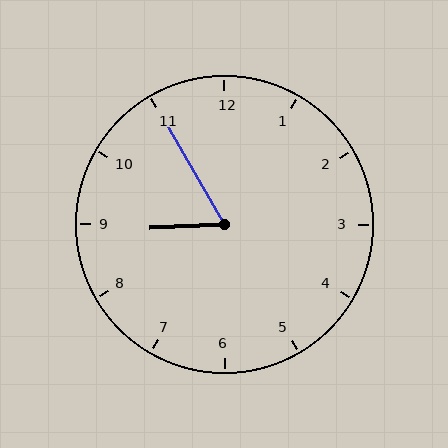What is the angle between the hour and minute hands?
Approximately 62 degrees.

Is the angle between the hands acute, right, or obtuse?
It is acute.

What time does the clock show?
8:55.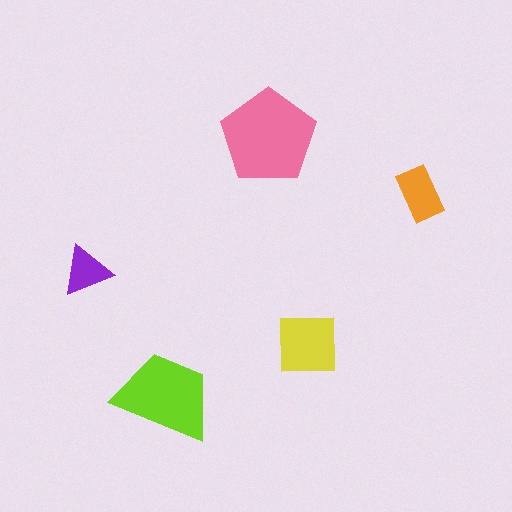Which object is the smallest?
The purple triangle.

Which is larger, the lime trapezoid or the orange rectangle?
The lime trapezoid.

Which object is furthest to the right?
The orange rectangle is rightmost.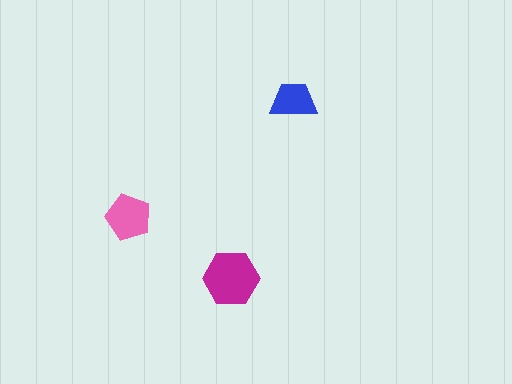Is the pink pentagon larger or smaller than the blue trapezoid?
Larger.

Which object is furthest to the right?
The blue trapezoid is rightmost.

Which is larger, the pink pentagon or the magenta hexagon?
The magenta hexagon.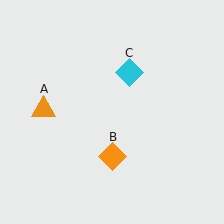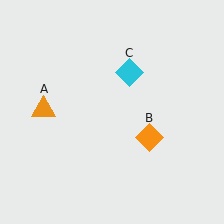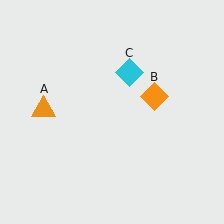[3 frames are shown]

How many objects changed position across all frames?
1 object changed position: orange diamond (object B).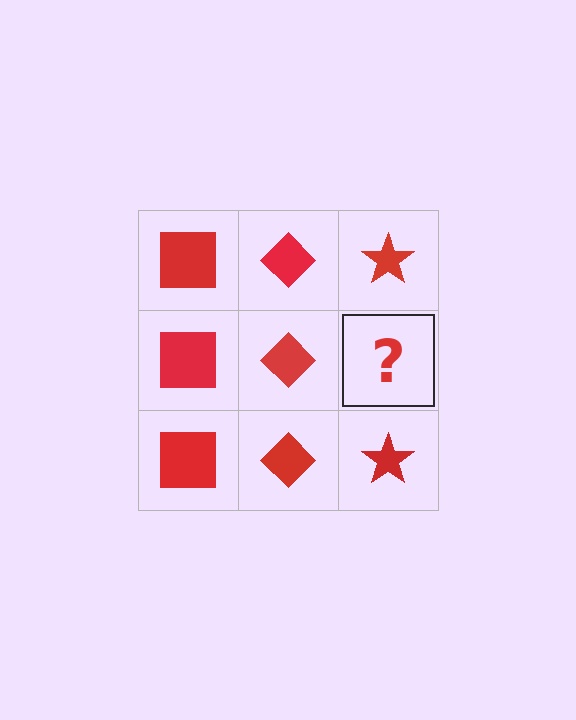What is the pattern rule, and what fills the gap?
The rule is that each column has a consistent shape. The gap should be filled with a red star.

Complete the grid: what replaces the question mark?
The question mark should be replaced with a red star.